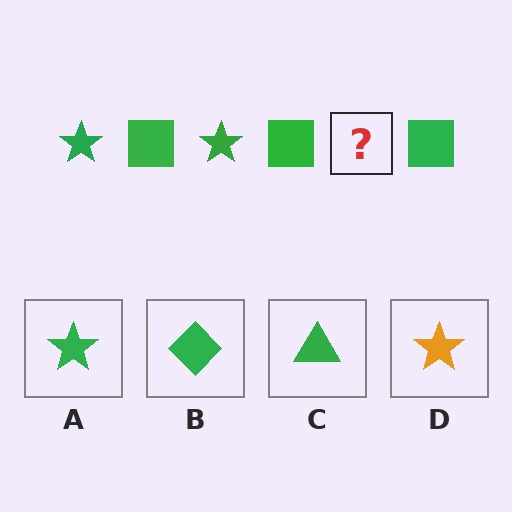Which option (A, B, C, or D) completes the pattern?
A.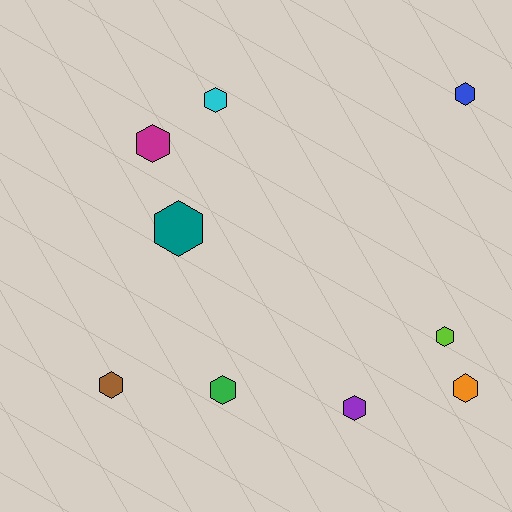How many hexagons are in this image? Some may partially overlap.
There are 9 hexagons.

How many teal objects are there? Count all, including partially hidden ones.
There is 1 teal object.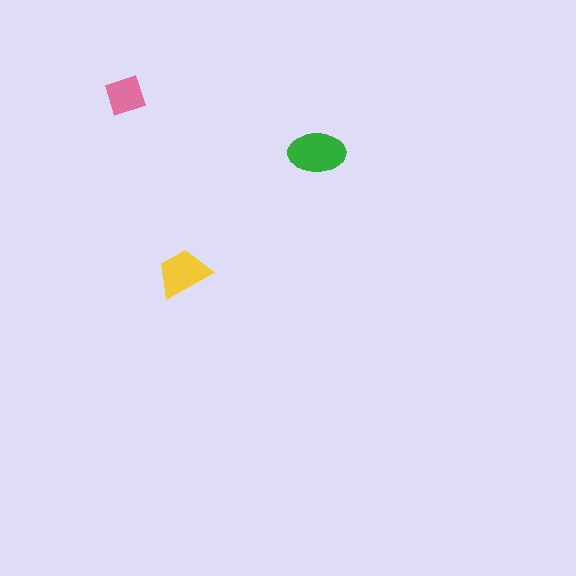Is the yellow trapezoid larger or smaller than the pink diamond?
Larger.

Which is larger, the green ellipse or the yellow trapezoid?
The green ellipse.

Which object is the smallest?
The pink diamond.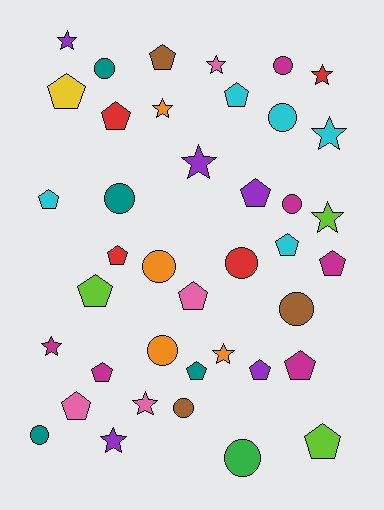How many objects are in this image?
There are 40 objects.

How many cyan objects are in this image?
There are 5 cyan objects.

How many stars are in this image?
There are 11 stars.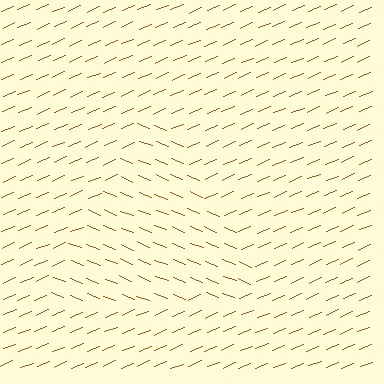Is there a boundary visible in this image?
Yes, there is a texture boundary formed by a change in line orientation.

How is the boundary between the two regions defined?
The boundary is defined purely by a change in line orientation (approximately 45 degrees difference). All lines are the same color and thickness.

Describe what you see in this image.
The image is filled with small brown line segments. A triangle region in the image has lines oriented differently from the surrounding lines, creating a visible texture boundary.